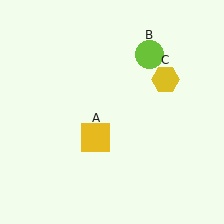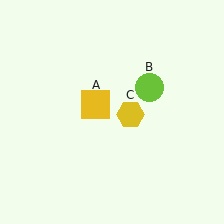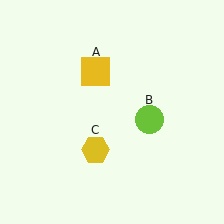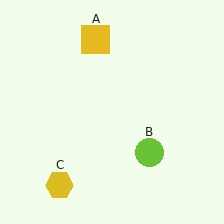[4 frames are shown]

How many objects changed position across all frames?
3 objects changed position: yellow square (object A), lime circle (object B), yellow hexagon (object C).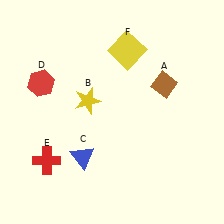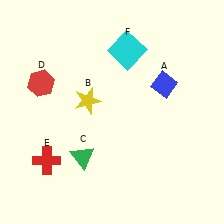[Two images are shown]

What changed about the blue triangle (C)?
In Image 1, C is blue. In Image 2, it changed to green.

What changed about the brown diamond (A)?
In Image 1, A is brown. In Image 2, it changed to blue.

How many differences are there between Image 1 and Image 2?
There are 3 differences between the two images.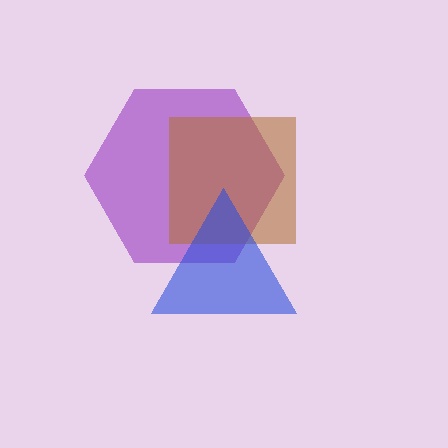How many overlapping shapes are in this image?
There are 3 overlapping shapes in the image.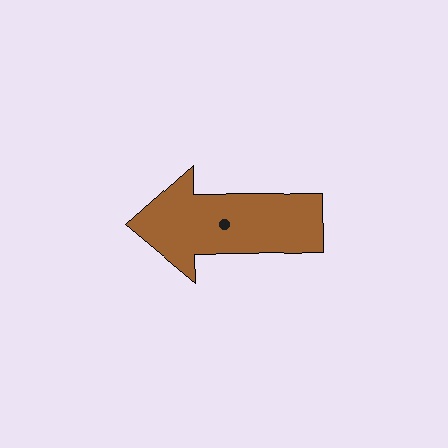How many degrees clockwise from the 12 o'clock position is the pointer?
Approximately 269 degrees.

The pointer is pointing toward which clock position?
Roughly 9 o'clock.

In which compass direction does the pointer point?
West.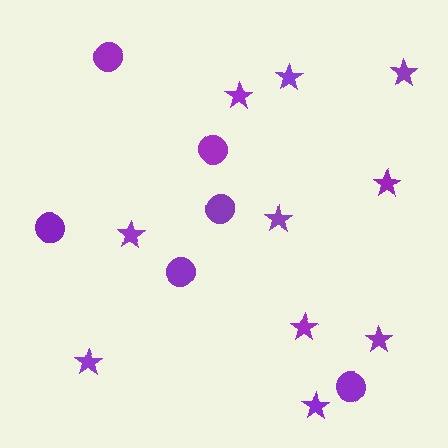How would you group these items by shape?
There are 2 groups: one group of stars (10) and one group of circles (6).